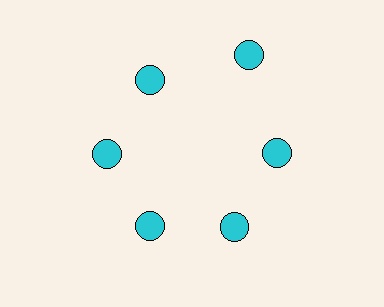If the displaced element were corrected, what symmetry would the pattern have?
It would have 6-fold rotational symmetry — the pattern would map onto itself every 60 degrees.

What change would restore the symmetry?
The symmetry would be restored by moving it inward, back onto the ring so that all 6 circles sit at equal angles and equal distance from the center.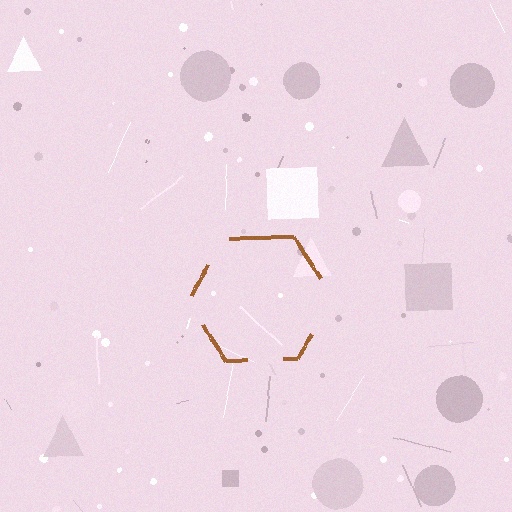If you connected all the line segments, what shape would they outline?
They would outline a hexagon.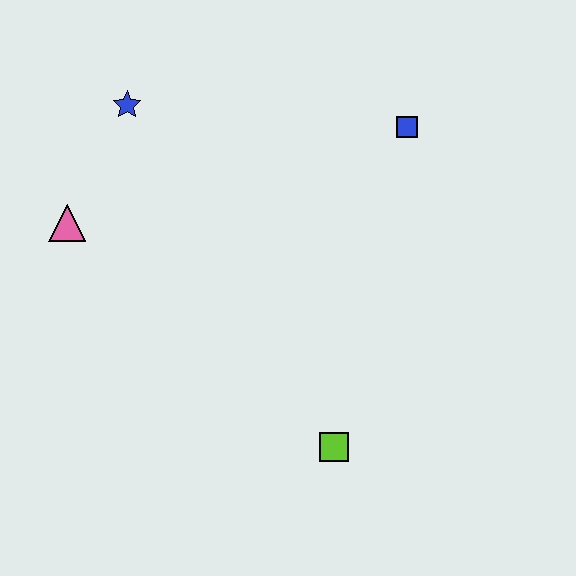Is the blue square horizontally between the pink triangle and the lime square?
No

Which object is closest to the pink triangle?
The blue star is closest to the pink triangle.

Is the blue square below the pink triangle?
No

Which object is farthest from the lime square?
The blue star is farthest from the lime square.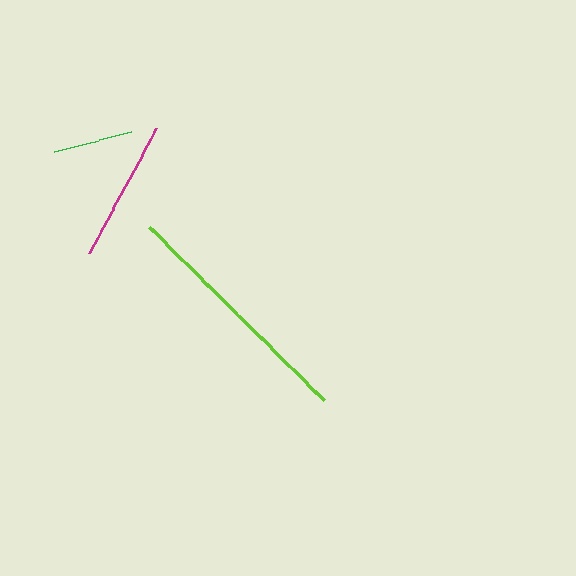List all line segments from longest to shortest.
From longest to shortest: lime, magenta, green.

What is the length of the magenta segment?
The magenta segment is approximately 141 pixels long.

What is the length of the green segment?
The green segment is approximately 79 pixels long.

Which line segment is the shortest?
The green line is the shortest at approximately 79 pixels.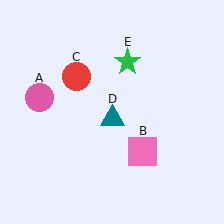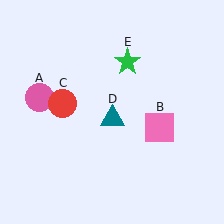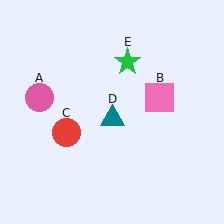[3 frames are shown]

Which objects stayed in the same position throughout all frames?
Pink circle (object A) and teal triangle (object D) and green star (object E) remained stationary.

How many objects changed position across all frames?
2 objects changed position: pink square (object B), red circle (object C).